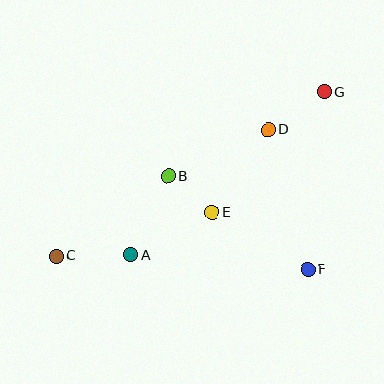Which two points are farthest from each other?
Points C and G are farthest from each other.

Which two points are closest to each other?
Points B and E are closest to each other.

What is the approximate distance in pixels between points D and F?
The distance between D and F is approximately 146 pixels.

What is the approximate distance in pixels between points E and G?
The distance between E and G is approximately 164 pixels.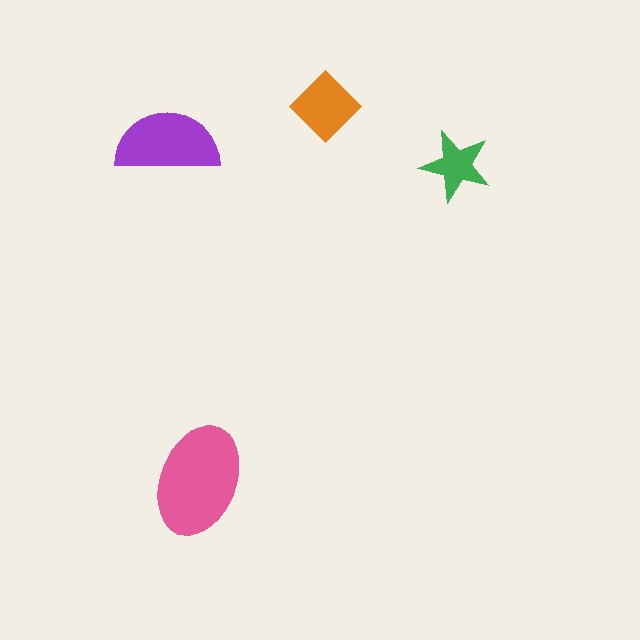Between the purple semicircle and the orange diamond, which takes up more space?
The purple semicircle.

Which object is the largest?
The pink ellipse.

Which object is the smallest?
The green star.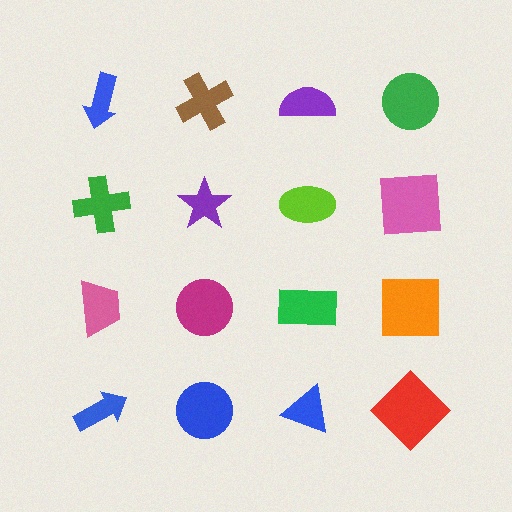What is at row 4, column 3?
A blue triangle.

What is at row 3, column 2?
A magenta circle.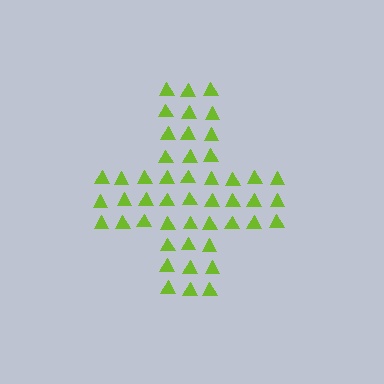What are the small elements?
The small elements are triangles.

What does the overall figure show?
The overall figure shows a cross.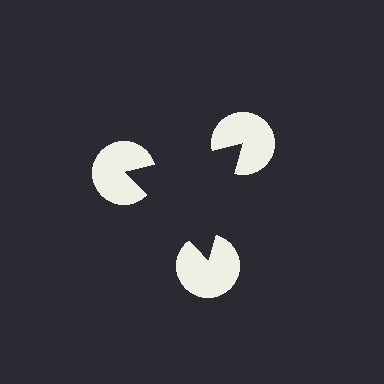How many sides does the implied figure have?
3 sides.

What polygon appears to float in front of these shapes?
An illusory triangle — its edges are inferred from the aligned wedge cuts in the pac-man discs, not physically drawn.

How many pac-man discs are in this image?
There are 3 — one at each vertex of the illusory triangle.